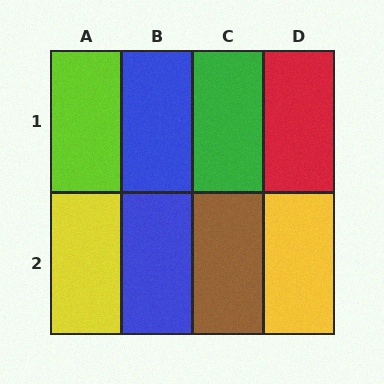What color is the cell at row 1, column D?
Red.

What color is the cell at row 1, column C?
Green.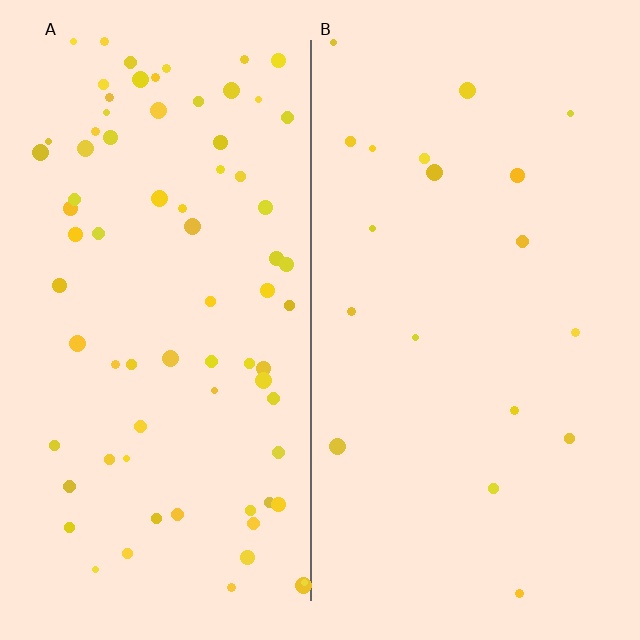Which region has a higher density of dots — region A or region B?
A (the left).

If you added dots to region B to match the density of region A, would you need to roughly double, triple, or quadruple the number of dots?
Approximately quadruple.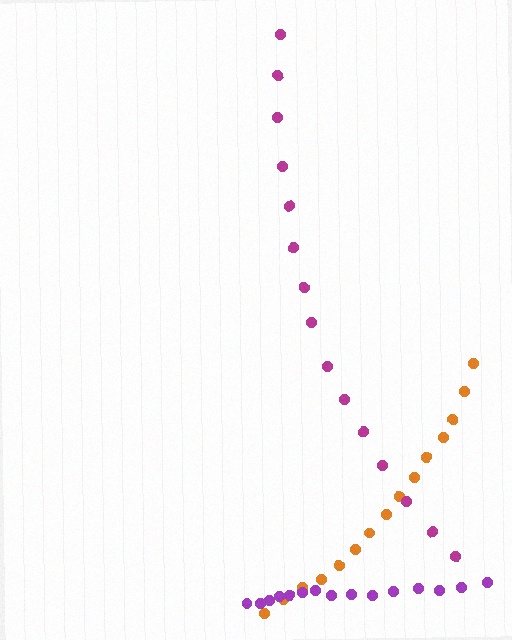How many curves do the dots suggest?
There are 3 distinct paths.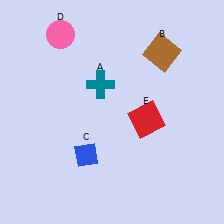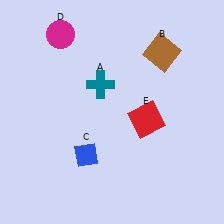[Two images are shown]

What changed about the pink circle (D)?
In Image 1, D is pink. In Image 2, it changed to magenta.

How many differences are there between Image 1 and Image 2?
There is 1 difference between the two images.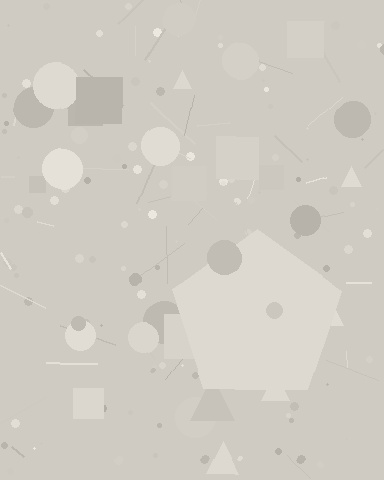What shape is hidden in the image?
A pentagon is hidden in the image.